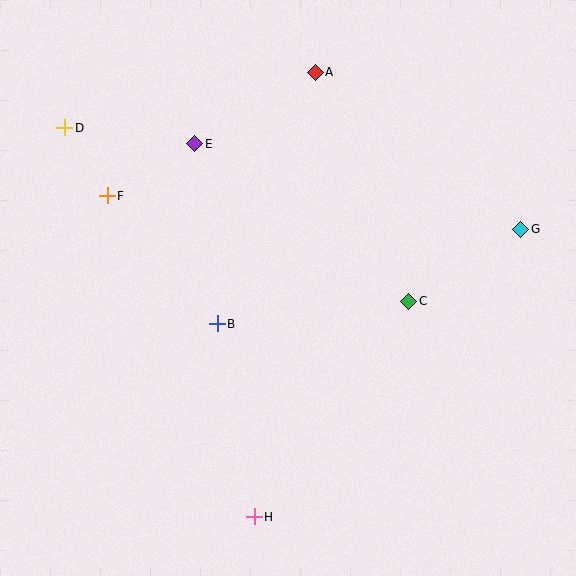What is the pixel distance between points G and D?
The distance between G and D is 467 pixels.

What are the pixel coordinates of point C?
Point C is at (409, 301).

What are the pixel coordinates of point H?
Point H is at (254, 517).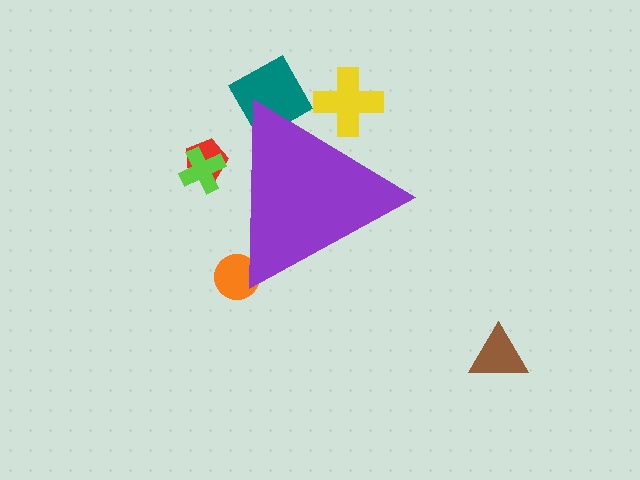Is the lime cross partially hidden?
Yes, the lime cross is partially hidden behind the purple triangle.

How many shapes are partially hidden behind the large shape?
5 shapes are partially hidden.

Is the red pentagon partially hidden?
Yes, the red pentagon is partially hidden behind the purple triangle.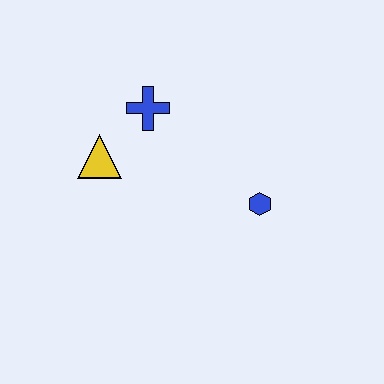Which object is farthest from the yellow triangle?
The blue hexagon is farthest from the yellow triangle.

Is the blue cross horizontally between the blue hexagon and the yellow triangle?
Yes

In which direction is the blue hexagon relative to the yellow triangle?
The blue hexagon is to the right of the yellow triangle.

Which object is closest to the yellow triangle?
The blue cross is closest to the yellow triangle.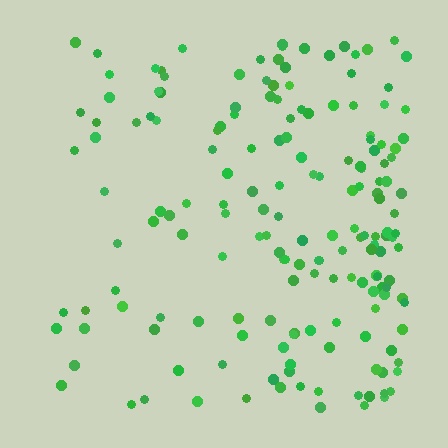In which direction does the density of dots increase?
From left to right, with the right side densest.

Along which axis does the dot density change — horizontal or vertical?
Horizontal.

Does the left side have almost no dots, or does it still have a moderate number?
Still a moderate number, just noticeably fewer than the right.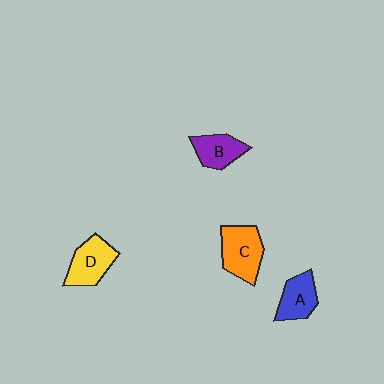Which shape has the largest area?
Shape C (orange).